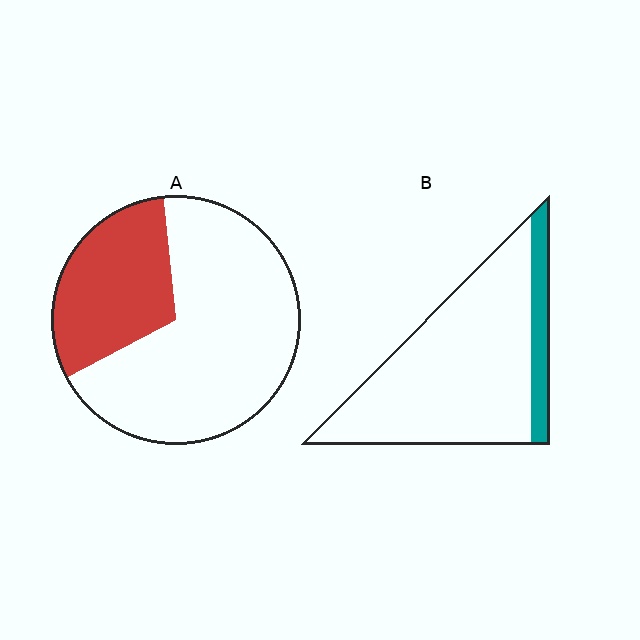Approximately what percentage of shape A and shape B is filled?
A is approximately 30% and B is approximately 15%.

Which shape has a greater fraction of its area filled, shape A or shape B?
Shape A.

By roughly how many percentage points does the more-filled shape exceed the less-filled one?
By roughly 15 percentage points (A over B).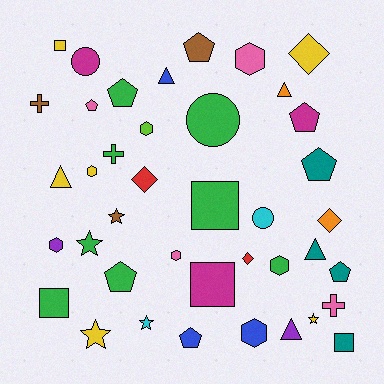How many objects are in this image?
There are 40 objects.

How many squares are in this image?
There are 5 squares.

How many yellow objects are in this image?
There are 6 yellow objects.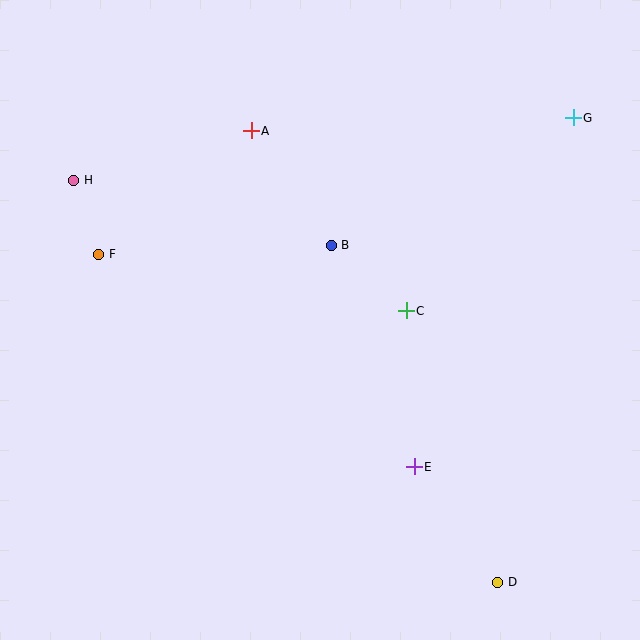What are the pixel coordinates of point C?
Point C is at (406, 311).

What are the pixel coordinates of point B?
Point B is at (331, 245).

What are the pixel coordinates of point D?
Point D is at (498, 582).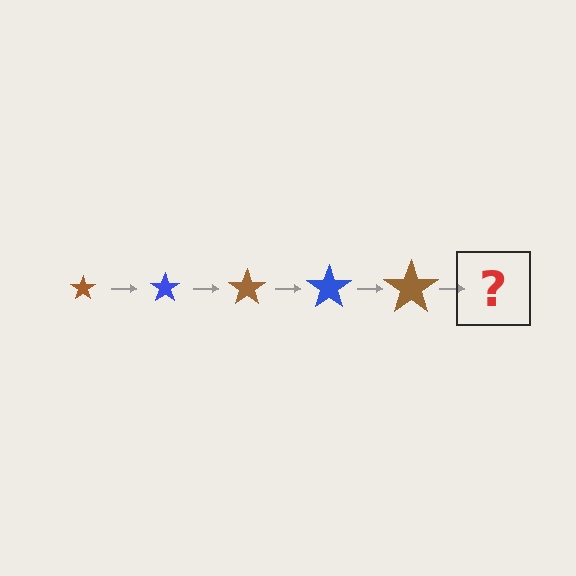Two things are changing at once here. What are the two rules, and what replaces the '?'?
The two rules are that the star grows larger each step and the color cycles through brown and blue. The '?' should be a blue star, larger than the previous one.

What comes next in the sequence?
The next element should be a blue star, larger than the previous one.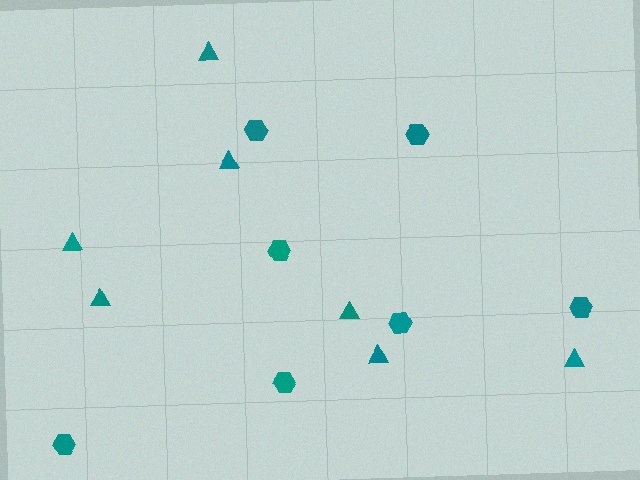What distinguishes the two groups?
There are 2 groups: one group of hexagons (7) and one group of triangles (7).